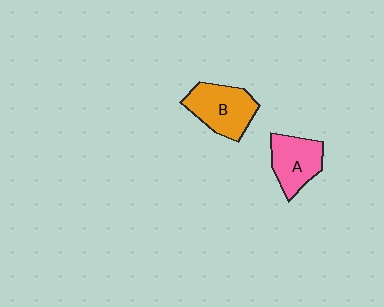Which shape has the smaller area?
Shape A (pink).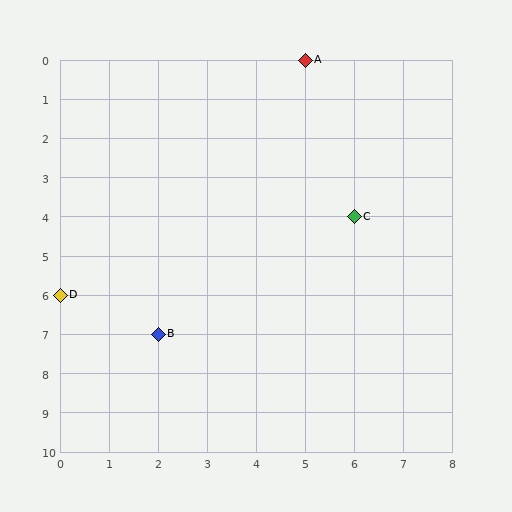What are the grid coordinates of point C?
Point C is at grid coordinates (6, 4).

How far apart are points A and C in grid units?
Points A and C are 1 column and 4 rows apart (about 4.1 grid units diagonally).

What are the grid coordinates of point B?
Point B is at grid coordinates (2, 7).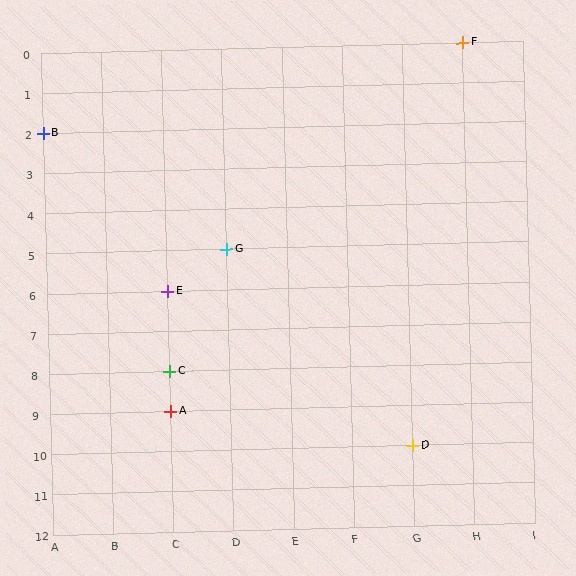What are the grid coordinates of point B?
Point B is at grid coordinates (A, 2).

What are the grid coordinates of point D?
Point D is at grid coordinates (G, 10).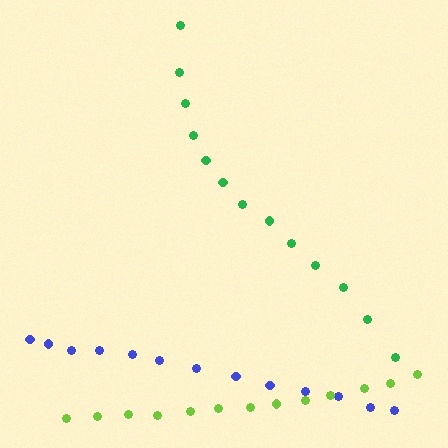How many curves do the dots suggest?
There are 3 distinct paths.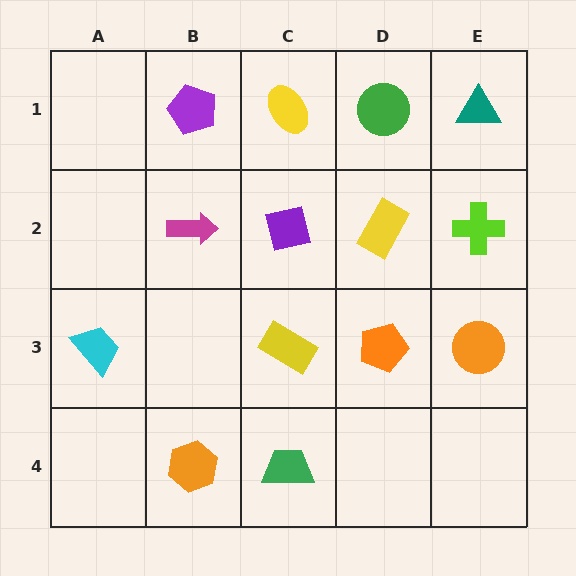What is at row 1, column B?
A purple pentagon.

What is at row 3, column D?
An orange pentagon.